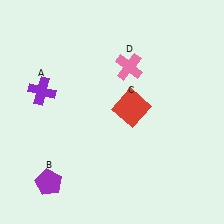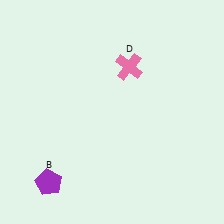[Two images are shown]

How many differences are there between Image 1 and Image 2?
There are 2 differences between the two images.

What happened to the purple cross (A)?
The purple cross (A) was removed in Image 2. It was in the top-left area of Image 1.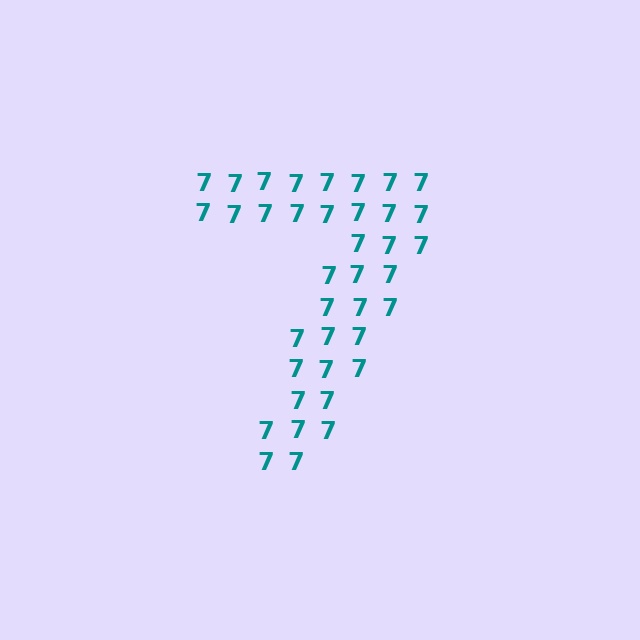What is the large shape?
The large shape is the digit 7.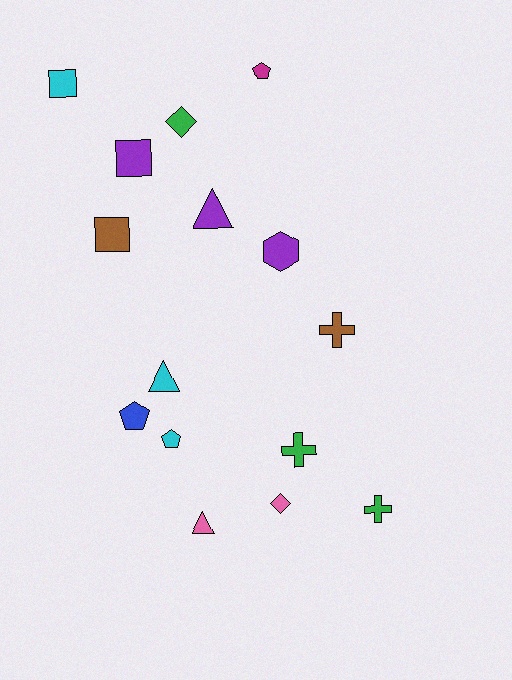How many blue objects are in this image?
There is 1 blue object.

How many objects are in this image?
There are 15 objects.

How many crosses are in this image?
There are 3 crosses.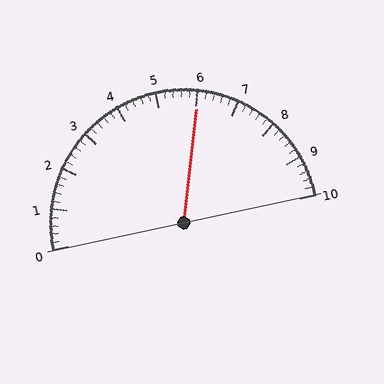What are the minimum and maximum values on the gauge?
The gauge ranges from 0 to 10.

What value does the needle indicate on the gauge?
The needle indicates approximately 6.0.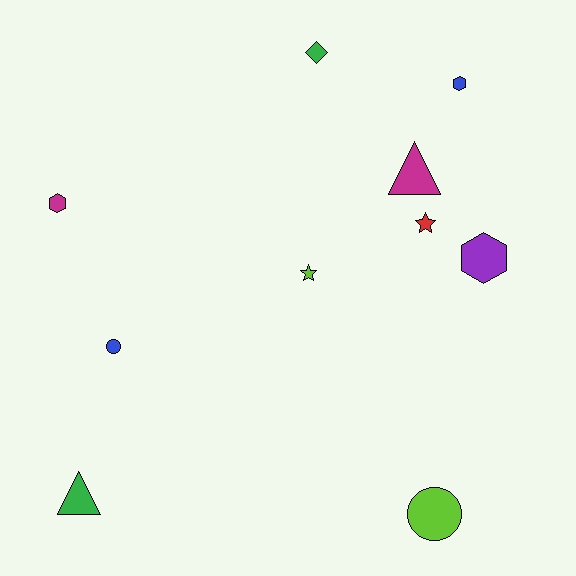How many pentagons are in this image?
There are no pentagons.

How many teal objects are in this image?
There are no teal objects.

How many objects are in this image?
There are 10 objects.